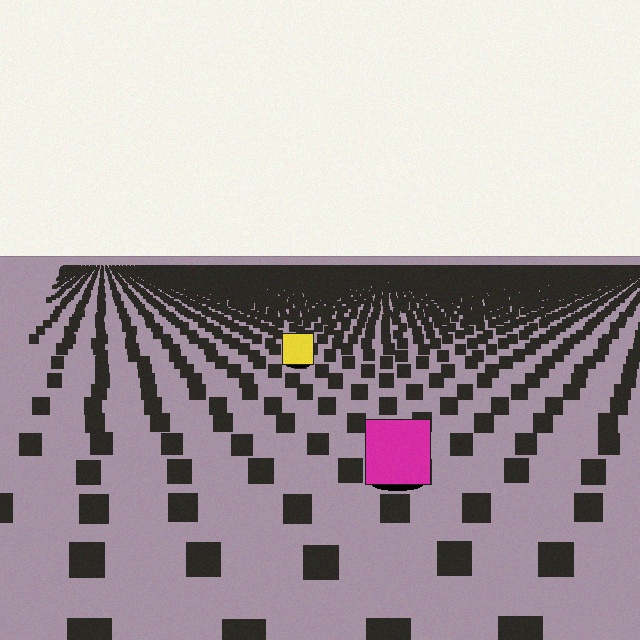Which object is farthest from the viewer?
The yellow square is farthest from the viewer. It appears smaller and the ground texture around it is denser.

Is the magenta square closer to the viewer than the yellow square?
Yes. The magenta square is closer — you can tell from the texture gradient: the ground texture is coarser near it.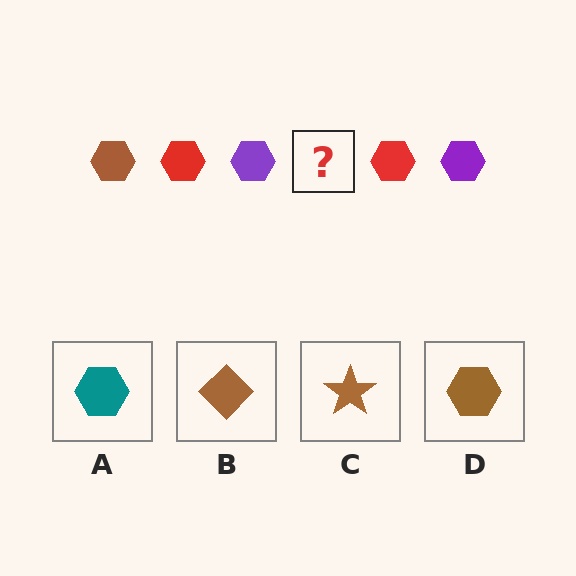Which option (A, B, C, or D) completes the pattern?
D.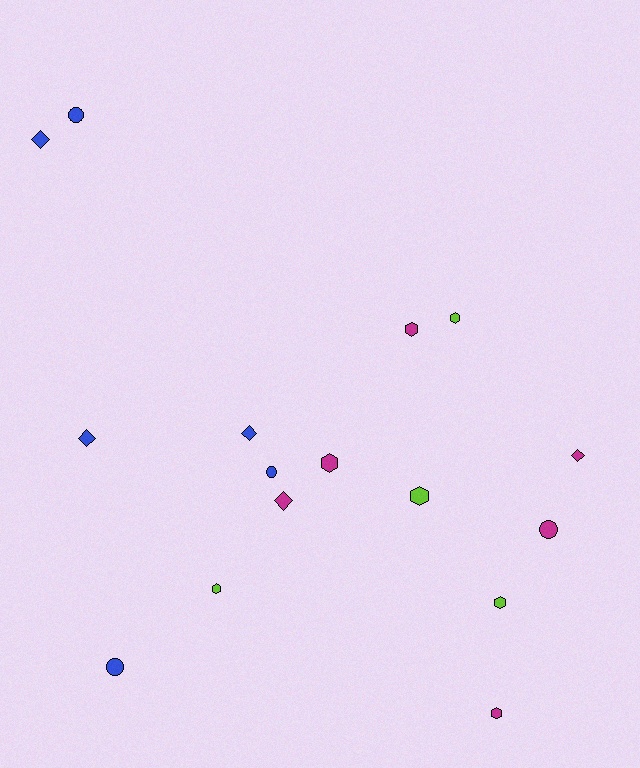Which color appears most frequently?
Magenta, with 6 objects.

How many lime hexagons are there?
There are 4 lime hexagons.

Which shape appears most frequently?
Hexagon, with 7 objects.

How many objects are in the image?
There are 16 objects.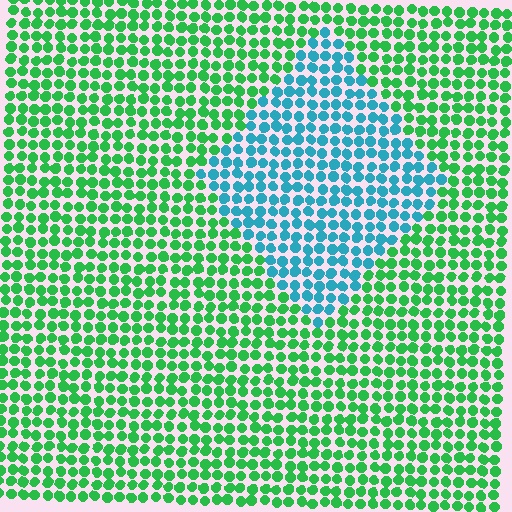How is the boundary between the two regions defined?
The boundary is defined purely by a slight shift in hue (about 56 degrees). Spacing, size, and orientation are identical on both sides.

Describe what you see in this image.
The image is filled with small green elements in a uniform arrangement. A diamond-shaped region is visible where the elements are tinted to a slightly different hue, forming a subtle color boundary.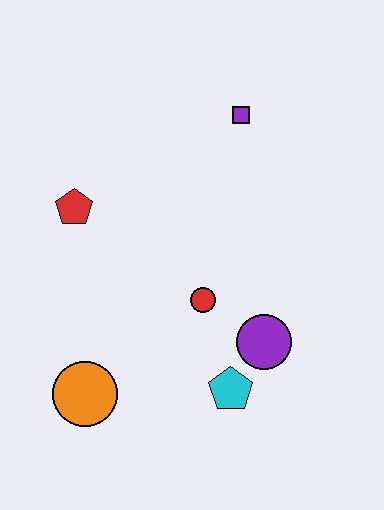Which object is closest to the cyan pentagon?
The purple circle is closest to the cyan pentagon.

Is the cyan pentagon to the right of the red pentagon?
Yes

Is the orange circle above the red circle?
No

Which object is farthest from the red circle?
The purple square is farthest from the red circle.